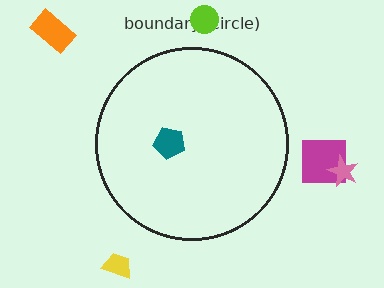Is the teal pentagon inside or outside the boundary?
Inside.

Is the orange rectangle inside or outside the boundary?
Outside.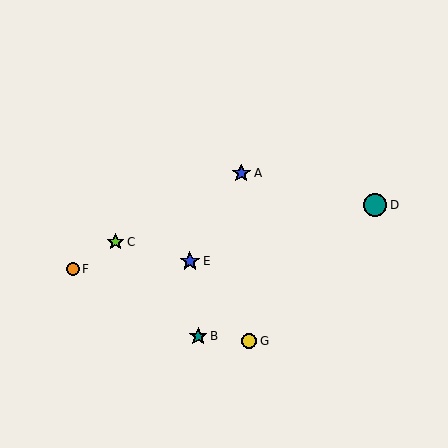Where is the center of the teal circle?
The center of the teal circle is at (375, 205).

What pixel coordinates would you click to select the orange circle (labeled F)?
Click at (73, 269) to select the orange circle F.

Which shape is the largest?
The teal circle (labeled D) is the largest.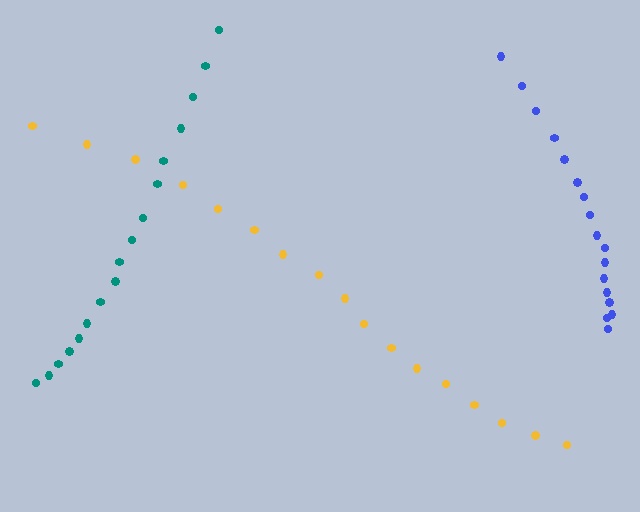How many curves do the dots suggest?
There are 3 distinct paths.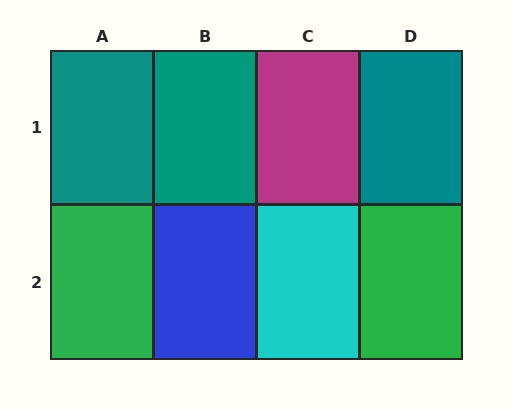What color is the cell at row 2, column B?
Blue.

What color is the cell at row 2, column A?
Green.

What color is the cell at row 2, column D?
Green.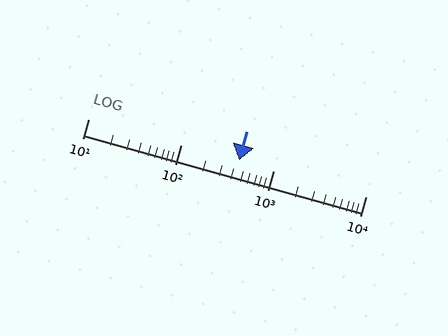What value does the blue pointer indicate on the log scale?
The pointer indicates approximately 430.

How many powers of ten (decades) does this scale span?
The scale spans 3 decades, from 10 to 10000.